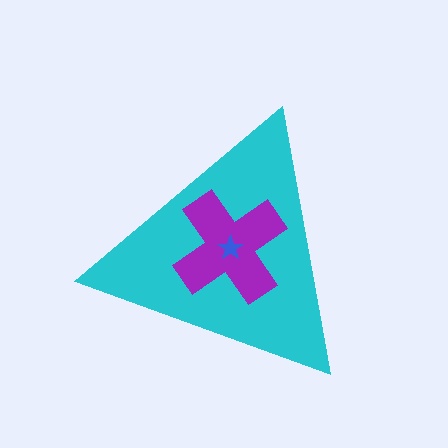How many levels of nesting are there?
3.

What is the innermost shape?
The blue star.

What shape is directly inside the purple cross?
The blue star.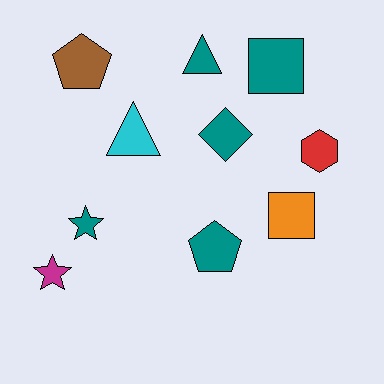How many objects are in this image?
There are 10 objects.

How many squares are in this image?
There are 2 squares.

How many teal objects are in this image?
There are 5 teal objects.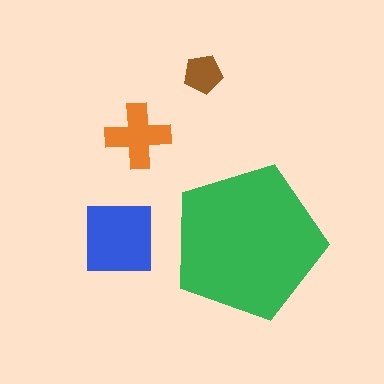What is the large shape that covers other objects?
A green pentagon.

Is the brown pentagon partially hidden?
No, the brown pentagon is fully visible.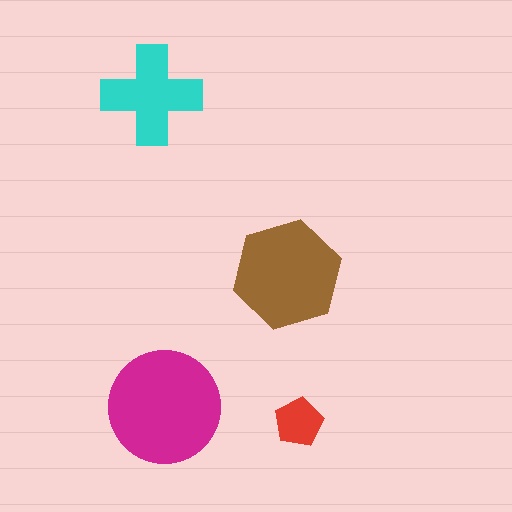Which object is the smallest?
The red pentagon.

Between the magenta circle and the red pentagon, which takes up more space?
The magenta circle.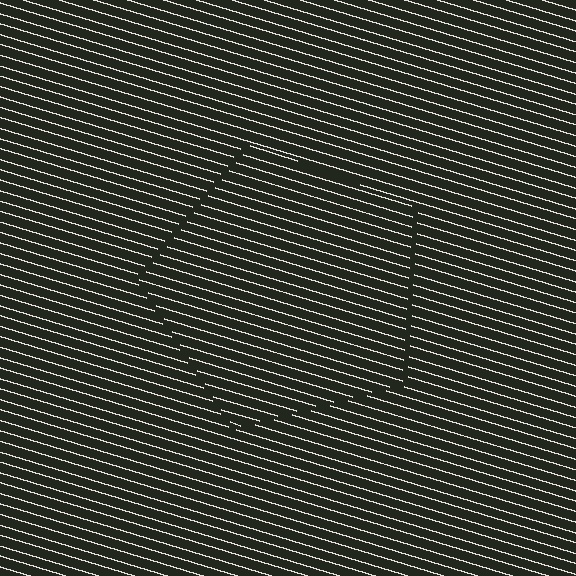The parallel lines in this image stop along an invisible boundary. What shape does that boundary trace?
An illusory pentagon. The interior of the shape contains the same grating, shifted by half a period — the contour is defined by the phase discontinuity where line-ends from the inner and outer gratings abut.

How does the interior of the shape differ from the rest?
The interior of the shape contains the same grating, shifted by half a period — the contour is defined by the phase discontinuity where line-ends from the inner and outer gratings abut.